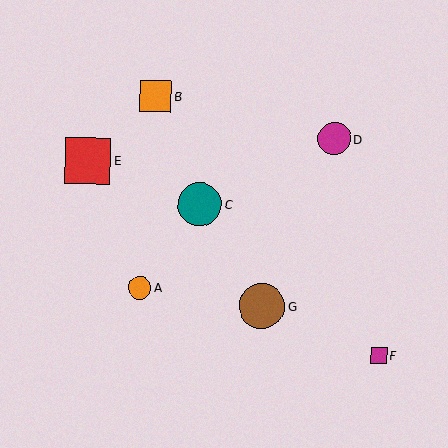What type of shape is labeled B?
Shape B is an orange square.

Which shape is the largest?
The red square (labeled E) is the largest.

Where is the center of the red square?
The center of the red square is at (88, 161).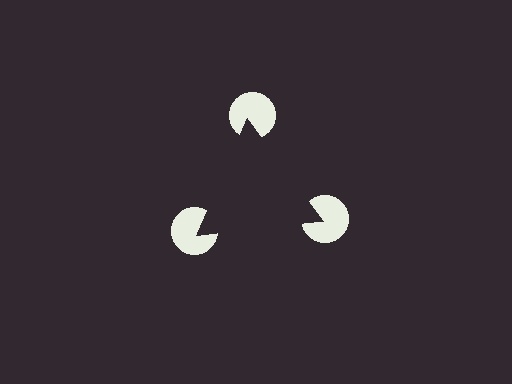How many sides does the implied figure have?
3 sides.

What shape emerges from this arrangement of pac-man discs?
An illusory triangle — its edges are inferred from the aligned wedge cuts in the pac-man discs, not physically drawn.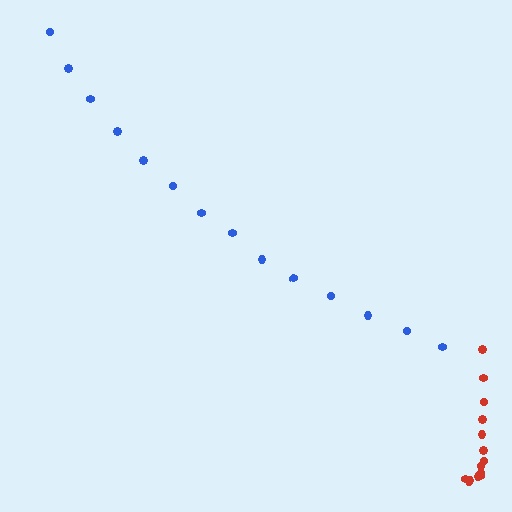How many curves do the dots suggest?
There are 2 distinct paths.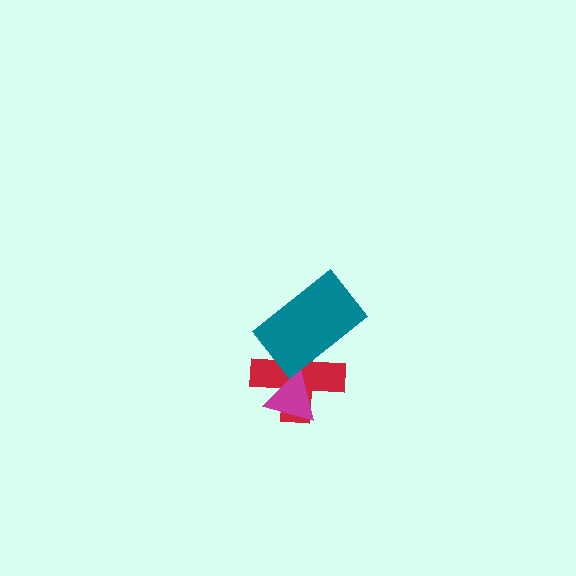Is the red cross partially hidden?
Yes, it is partially covered by another shape.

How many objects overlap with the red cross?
2 objects overlap with the red cross.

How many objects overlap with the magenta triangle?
1 object overlaps with the magenta triangle.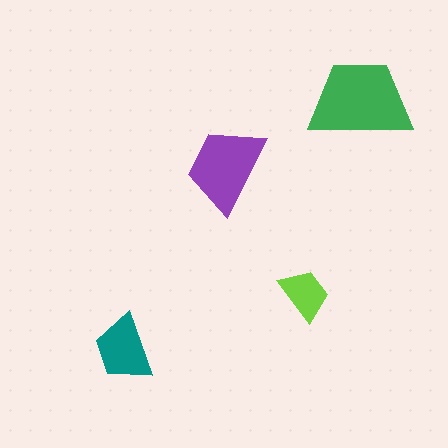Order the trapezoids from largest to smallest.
the green one, the purple one, the teal one, the lime one.